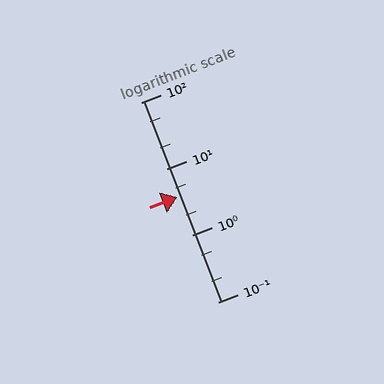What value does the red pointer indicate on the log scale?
The pointer indicates approximately 3.8.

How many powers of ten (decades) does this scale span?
The scale spans 3 decades, from 0.1 to 100.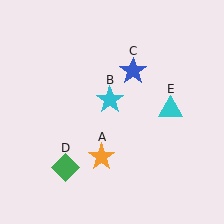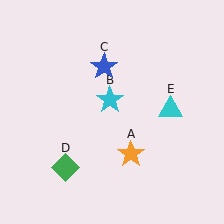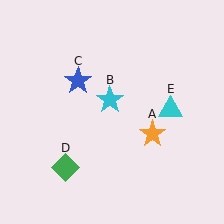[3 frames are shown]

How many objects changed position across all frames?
2 objects changed position: orange star (object A), blue star (object C).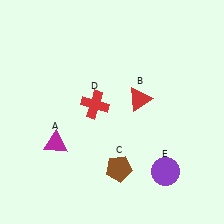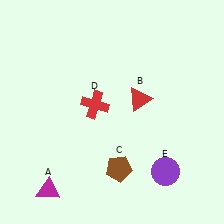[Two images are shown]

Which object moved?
The magenta triangle (A) moved down.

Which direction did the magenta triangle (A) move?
The magenta triangle (A) moved down.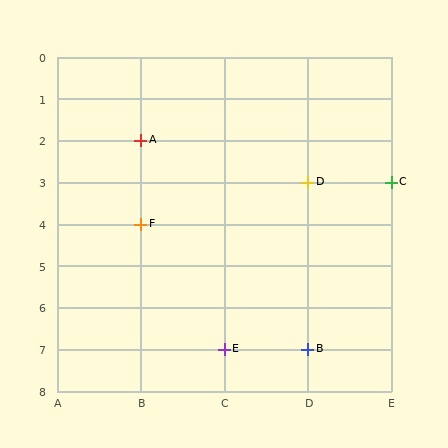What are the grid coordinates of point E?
Point E is at grid coordinates (C, 7).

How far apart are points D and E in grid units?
Points D and E are 1 column and 4 rows apart (about 4.1 grid units diagonally).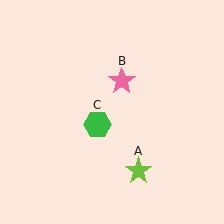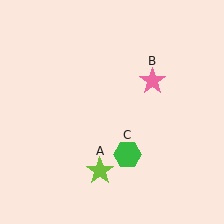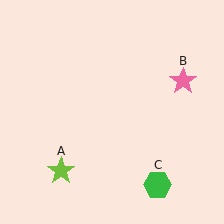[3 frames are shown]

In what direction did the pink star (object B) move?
The pink star (object B) moved right.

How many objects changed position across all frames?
3 objects changed position: lime star (object A), pink star (object B), green hexagon (object C).